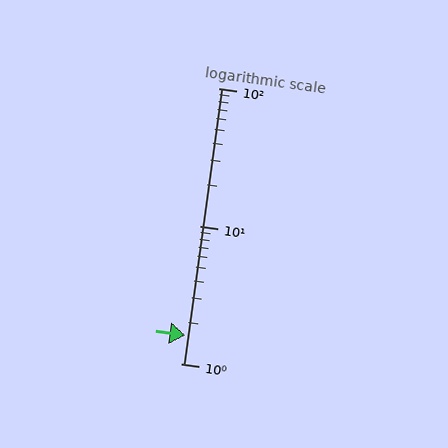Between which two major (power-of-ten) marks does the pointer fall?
The pointer is between 1 and 10.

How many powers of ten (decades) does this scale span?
The scale spans 2 decades, from 1 to 100.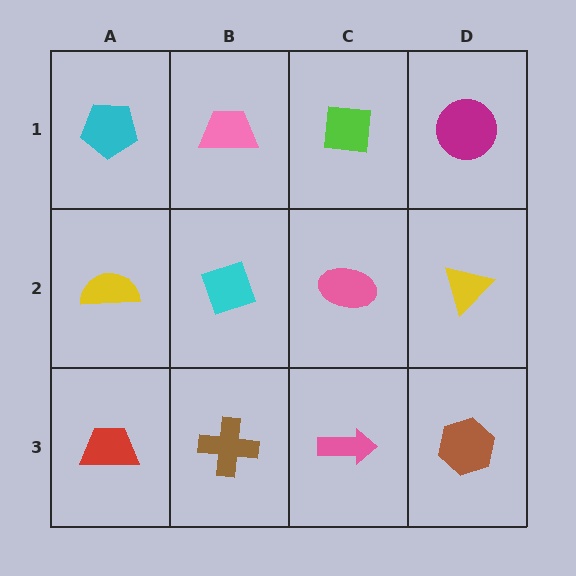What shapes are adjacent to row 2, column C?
A lime square (row 1, column C), a pink arrow (row 3, column C), a cyan diamond (row 2, column B), a yellow triangle (row 2, column D).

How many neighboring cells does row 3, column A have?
2.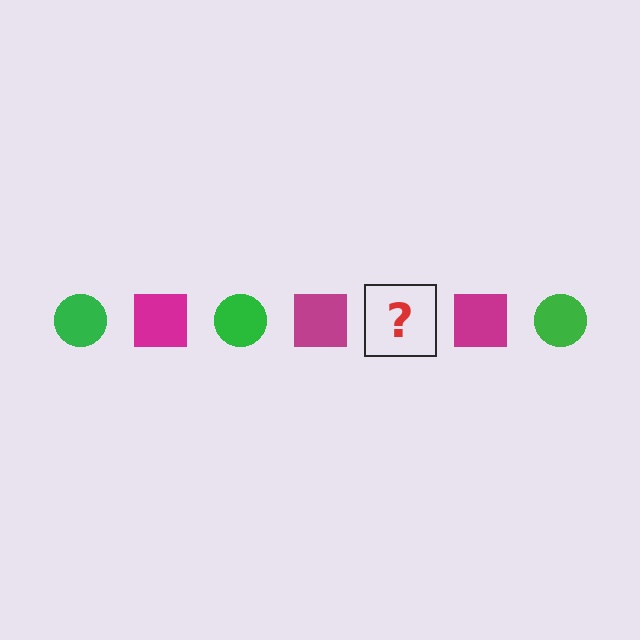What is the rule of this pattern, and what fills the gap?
The rule is that the pattern alternates between green circle and magenta square. The gap should be filled with a green circle.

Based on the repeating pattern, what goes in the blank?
The blank should be a green circle.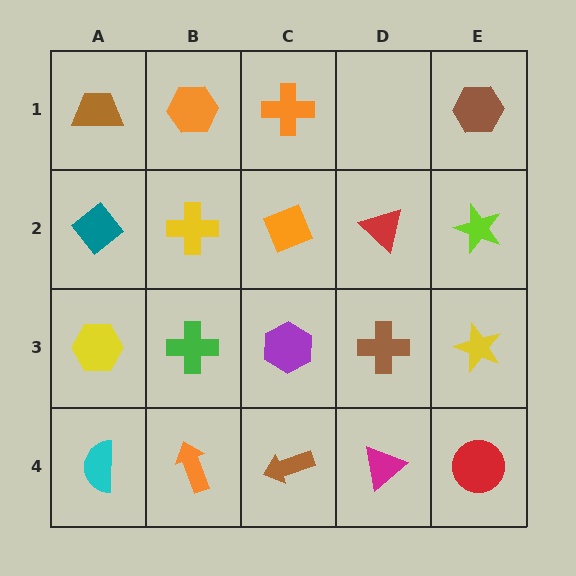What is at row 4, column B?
An orange arrow.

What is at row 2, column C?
An orange diamond.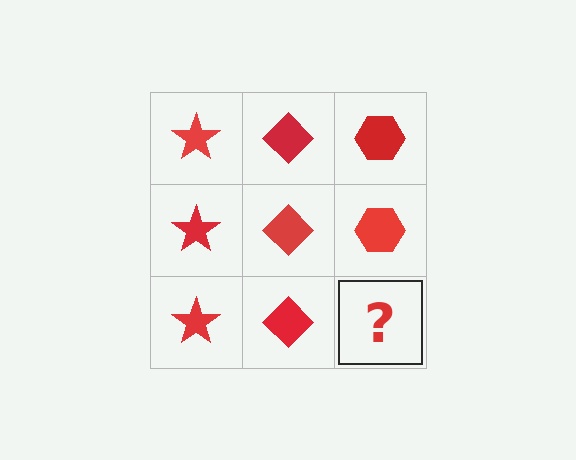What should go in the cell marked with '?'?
The missing cell should contain a red hexagon.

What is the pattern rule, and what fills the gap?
The rule is that each column has a consistent shape. The gap should be filled with a red hexagon.